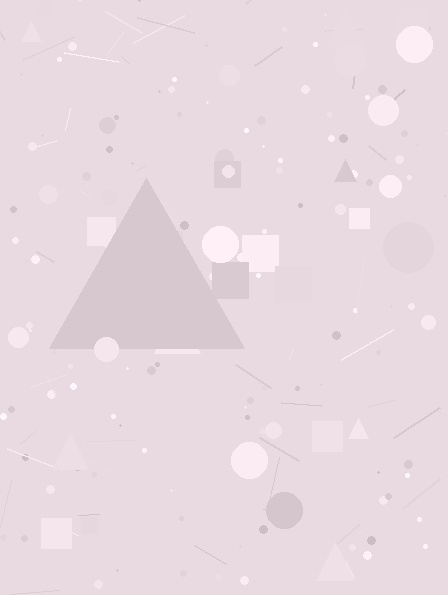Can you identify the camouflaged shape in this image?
The camouflaged shape is a triangle.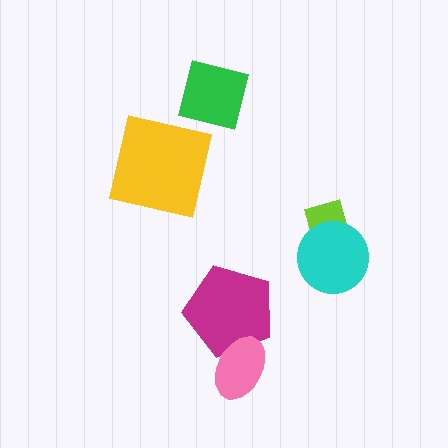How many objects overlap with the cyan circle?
1 object overlaps with the cyan circle.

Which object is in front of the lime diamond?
The cyan circle is in front of the lime diamond.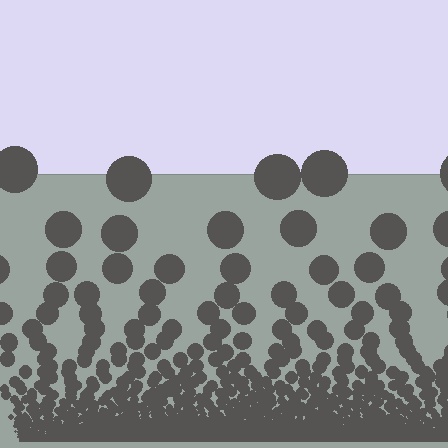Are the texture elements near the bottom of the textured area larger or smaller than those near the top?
Smaller. The gradient is inverted — elements near the bottom are smaller and denser.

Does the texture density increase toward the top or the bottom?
Density increases toward the bottom.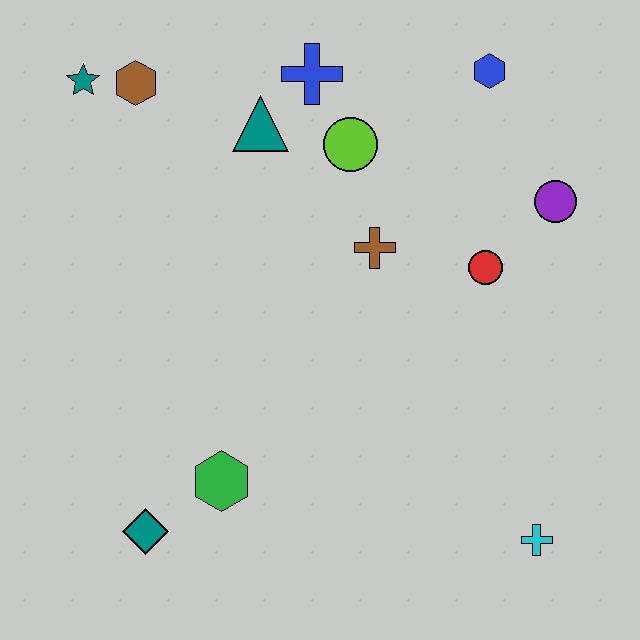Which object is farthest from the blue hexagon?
The teal diamond is farthest from the blue hexagon.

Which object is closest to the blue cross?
The teal triangle is closest to the blue cross.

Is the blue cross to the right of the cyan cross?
No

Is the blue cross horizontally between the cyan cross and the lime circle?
No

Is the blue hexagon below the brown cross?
No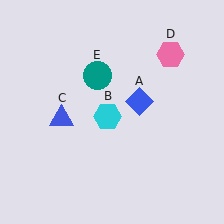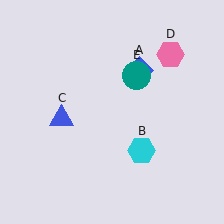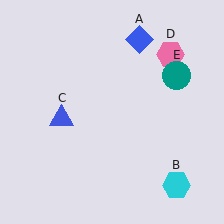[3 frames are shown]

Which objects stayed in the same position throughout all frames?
Blue triangle (object C) and pink hexagon (object D) remained stationary.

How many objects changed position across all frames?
3 objects changed position: blue diamond (object A), cyan hexagon (object B), teal circle (object E).